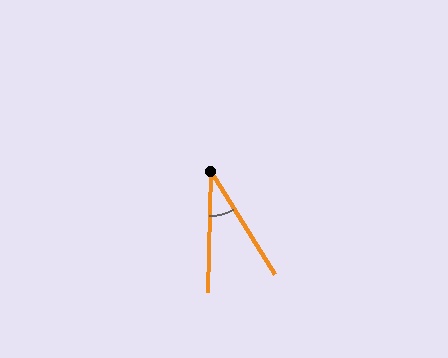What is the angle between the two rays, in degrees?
Approximately 33 degrees.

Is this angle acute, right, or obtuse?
It is acute.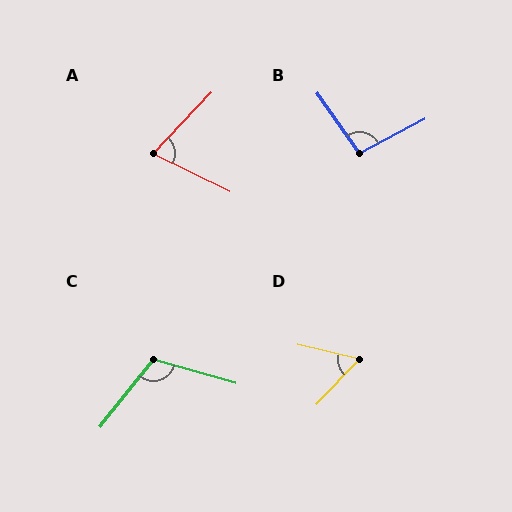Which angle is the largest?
C, at approximately 112 degrees.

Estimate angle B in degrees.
Approximately 97 degrees.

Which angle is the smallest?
D, at approximately 59 degrees.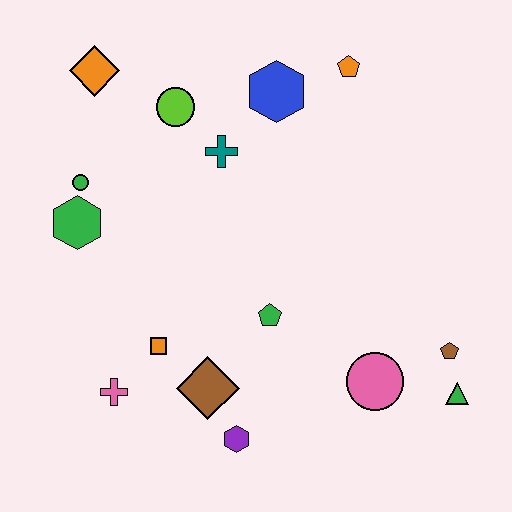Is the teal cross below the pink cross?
No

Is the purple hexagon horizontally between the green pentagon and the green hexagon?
Yes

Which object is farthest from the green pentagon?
The orange diamond is farthest from the green pentagon.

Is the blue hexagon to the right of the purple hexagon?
Yes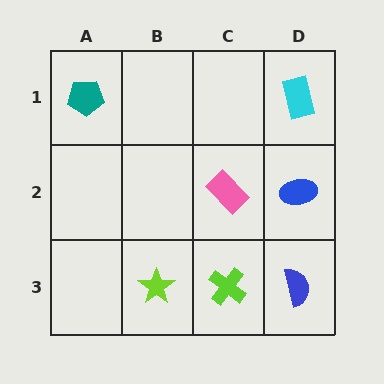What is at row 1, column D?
A cyan rectangle.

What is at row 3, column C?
A lime cross.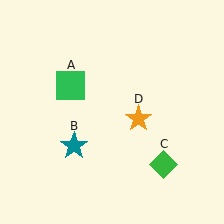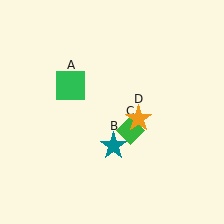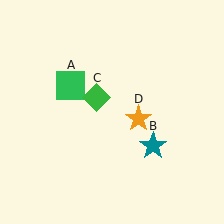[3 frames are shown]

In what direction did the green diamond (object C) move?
The green diamond (object C) moved up and to the left.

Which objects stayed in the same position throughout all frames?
Green square (object A) and orange star (object D) remained stationary.